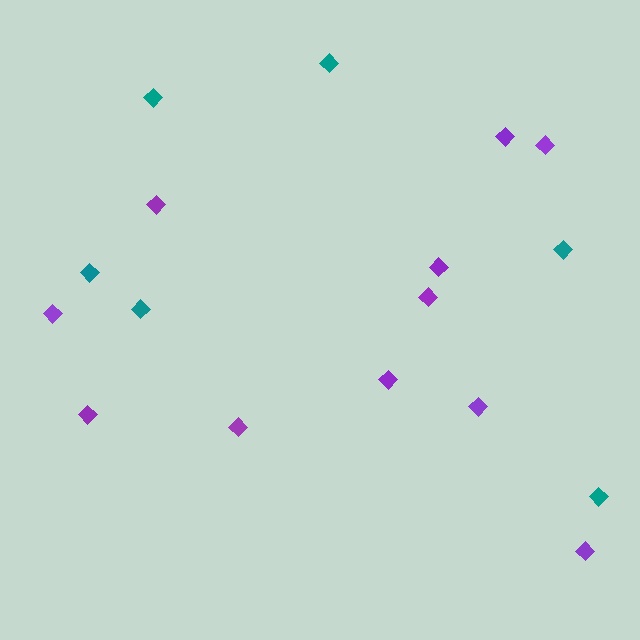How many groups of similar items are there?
There are 2 groups: one group of purple diamonds (11) and one group of teal diamonds (6).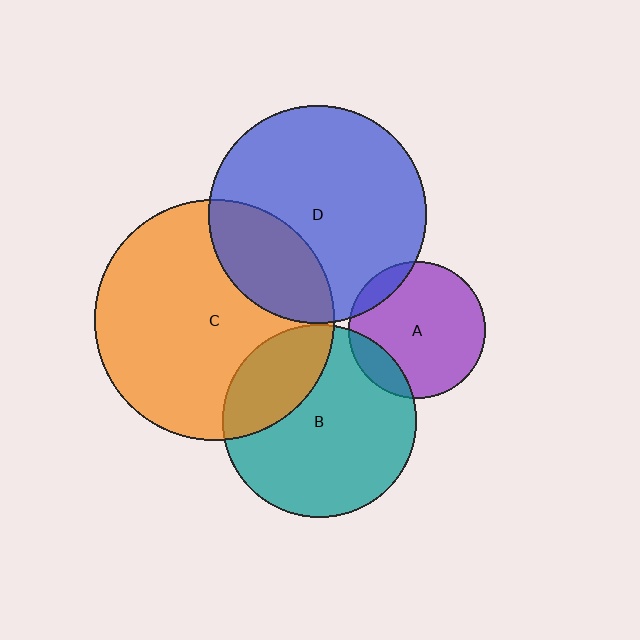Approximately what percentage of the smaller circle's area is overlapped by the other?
Approximately 25%.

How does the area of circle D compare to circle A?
Approximately 2.6 times.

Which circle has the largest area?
Circle C (orange).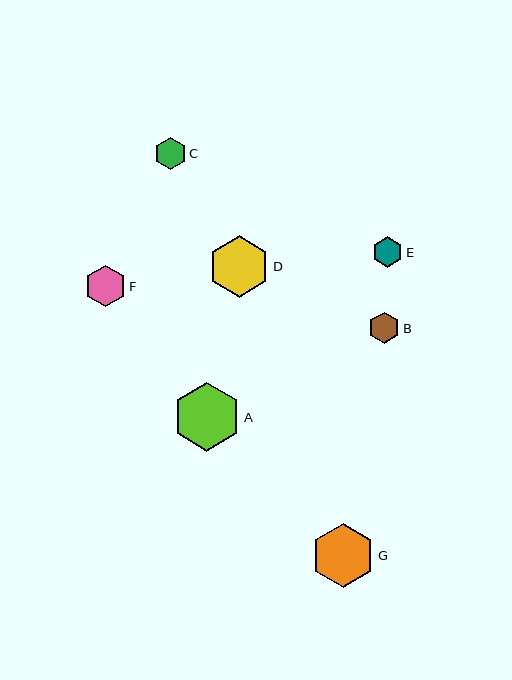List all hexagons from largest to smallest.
From largest to smallest: A, G, D, F, C, B, E.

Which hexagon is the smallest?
Hexagon E is the smallest with a size of approximately 31 pixels.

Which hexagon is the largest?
Hexagon A is the largest with a size of approximately 68 pixels.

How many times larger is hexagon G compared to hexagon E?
Hexagon G is approximately 2.1 times the size of hexagon E.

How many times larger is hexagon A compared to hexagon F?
Hexagon A is approximately 1.7 times the size of hexagon F.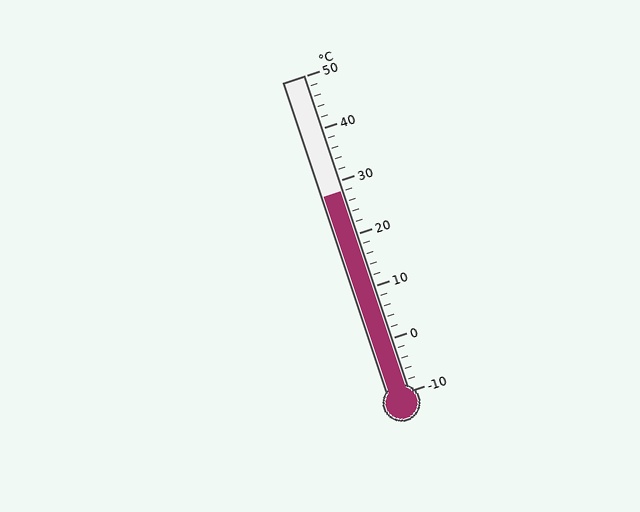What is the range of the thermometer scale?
The thermometer scale ranges from -10°C to 50°C.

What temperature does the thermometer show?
The thermometer shows approximately 28°C.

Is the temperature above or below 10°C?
The temperature is above 10°C.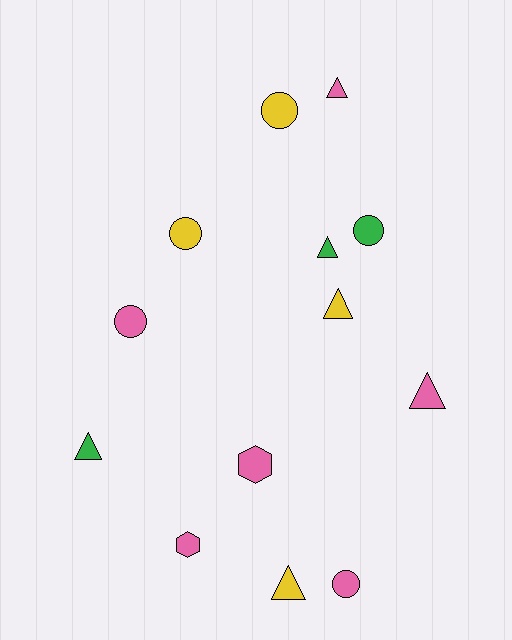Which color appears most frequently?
Pink, with 6 objects.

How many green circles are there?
There is 1 green circle.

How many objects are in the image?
There are 13 objects.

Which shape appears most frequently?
Triangle, with 6 objects.